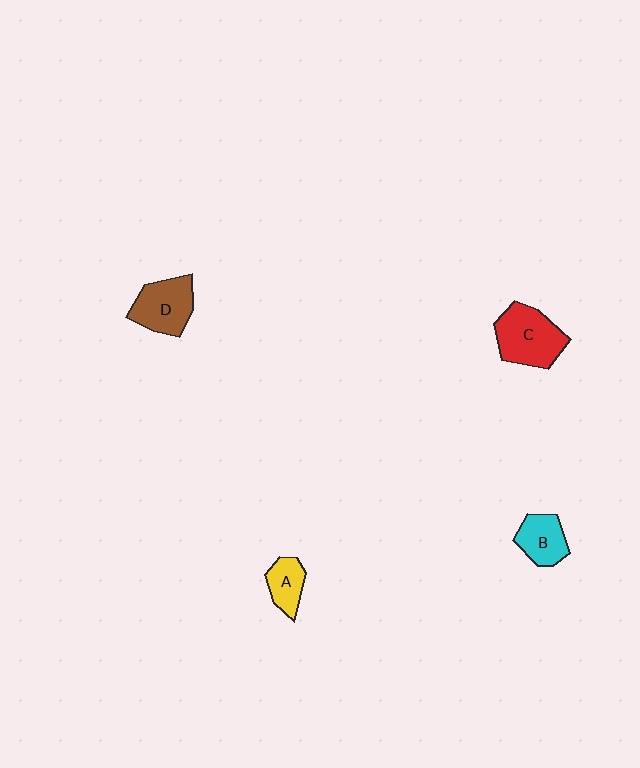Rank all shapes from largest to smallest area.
From largest to smallest: C (red), D (brown), B (cyan), A (yellow).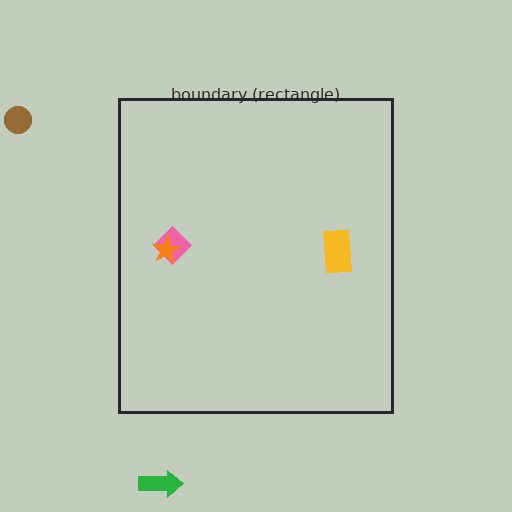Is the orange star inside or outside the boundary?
Inside.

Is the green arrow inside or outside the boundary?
Outside.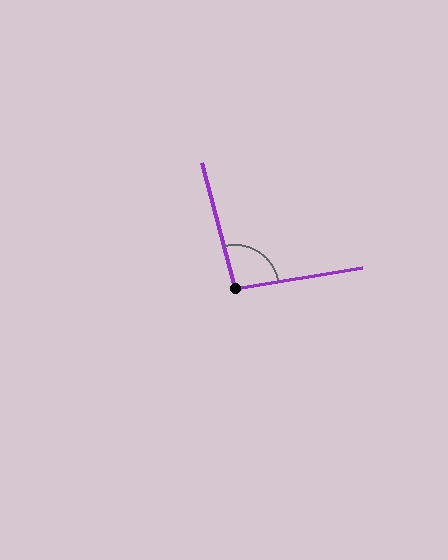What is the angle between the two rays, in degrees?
Approximately 95 degrees.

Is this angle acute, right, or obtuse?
It is obtuse.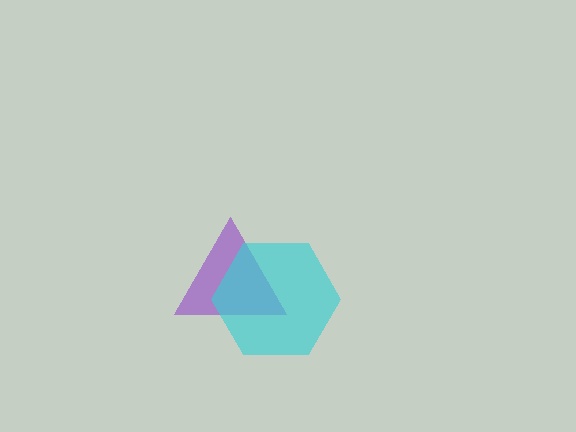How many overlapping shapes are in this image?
There are 2 overlapping shapes in the image.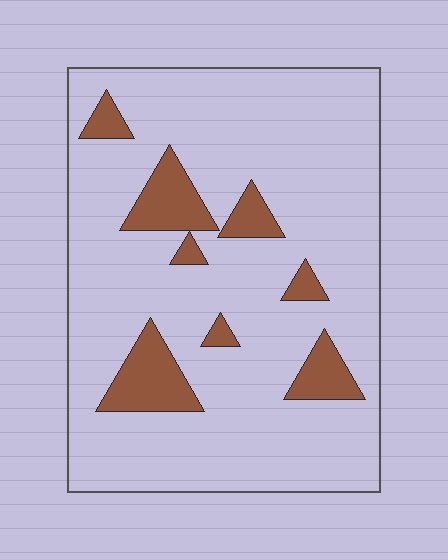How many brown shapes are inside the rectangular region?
8.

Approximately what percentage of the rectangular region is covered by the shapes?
Approximately 15%.